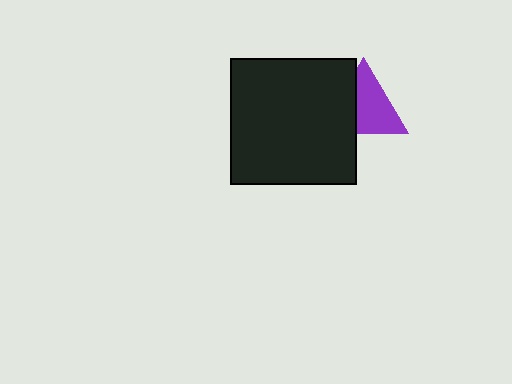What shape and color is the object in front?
The object in front is a black square.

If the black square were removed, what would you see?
You would see the complete purple triangle.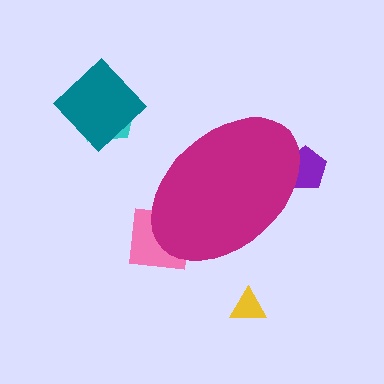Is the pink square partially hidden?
Yes, the pink square is partially hidden behind the magenta ellipse.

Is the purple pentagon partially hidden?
Yes, the purple pentagon is partially hidden behind the magenta ellipse.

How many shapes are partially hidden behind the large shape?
2 shapes are partially hidden.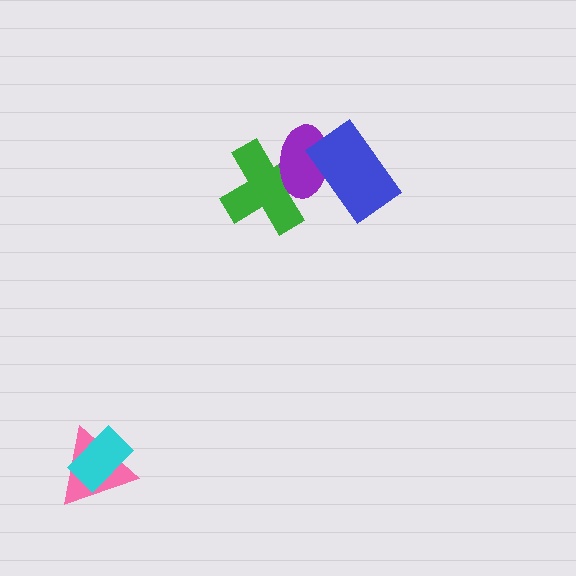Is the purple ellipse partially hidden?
Yes, it is partially covered by another shape.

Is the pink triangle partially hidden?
Yes, it is partially covered by another shape.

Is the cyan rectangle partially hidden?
No, no other shape covers it.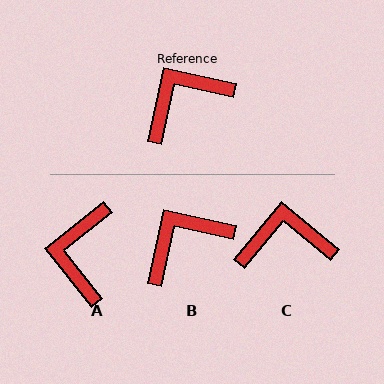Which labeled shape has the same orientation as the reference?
B.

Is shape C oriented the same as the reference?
No, it is off by about 27 degrees.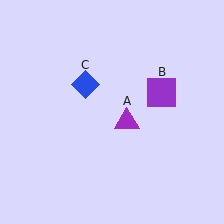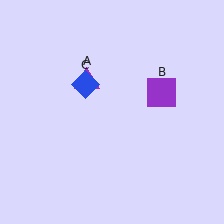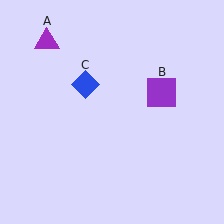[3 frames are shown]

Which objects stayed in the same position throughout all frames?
Purple square (object B) and blue diamond (object C) remained stationary.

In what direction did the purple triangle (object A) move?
The purple triangle (object A) moved up and to the left.